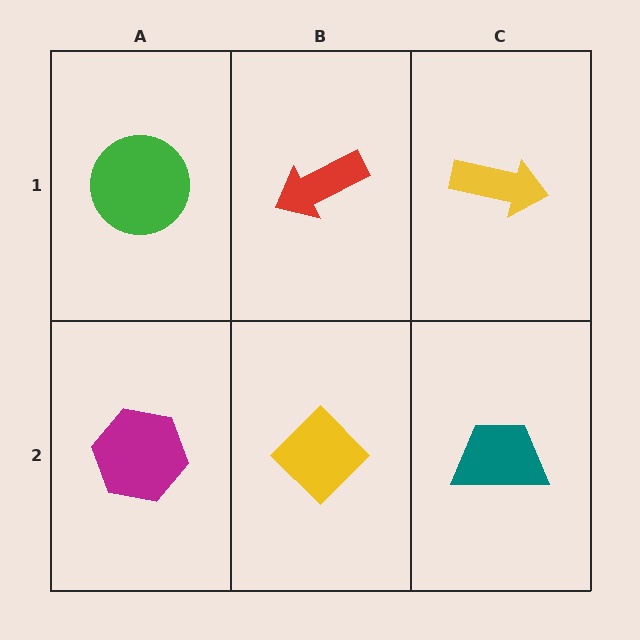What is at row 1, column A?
A green circle.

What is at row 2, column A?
A magenta hexagon.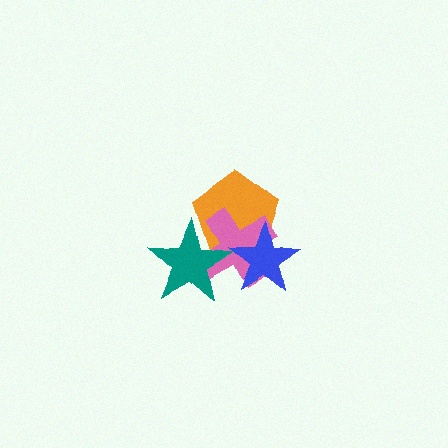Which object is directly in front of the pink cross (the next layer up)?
The blue star is directly in front of the pink cross.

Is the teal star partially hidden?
No, no other shape covers it.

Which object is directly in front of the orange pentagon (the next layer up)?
The pink cross is directly in front of the orange pentagon.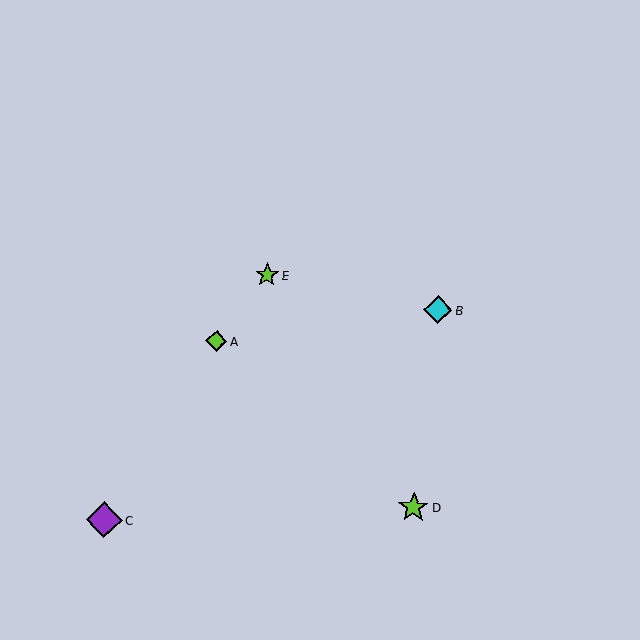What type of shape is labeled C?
Shape C is a purple diamond.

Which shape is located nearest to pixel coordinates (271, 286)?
The lime star (labeled E) at (267, 275) is nearest to that location.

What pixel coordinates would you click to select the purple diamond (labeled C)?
Click at (104, 520) to select the purple diamond C.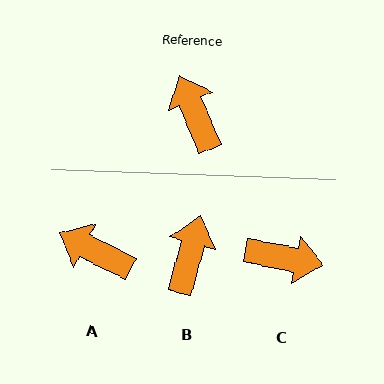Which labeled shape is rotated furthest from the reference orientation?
C, about 124 degrees away.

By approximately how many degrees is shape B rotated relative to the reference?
Approximately 38 degrees clockwise.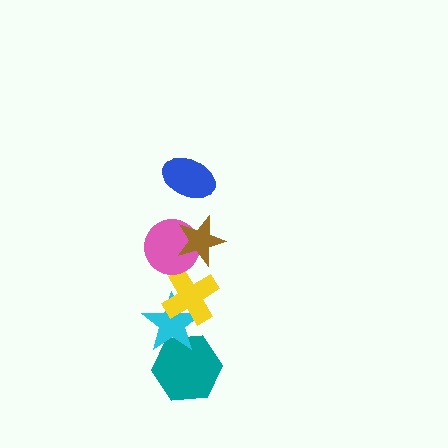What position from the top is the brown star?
The brown star is 2nd from the top.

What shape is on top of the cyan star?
The yellow cross is on top of the cyan star.